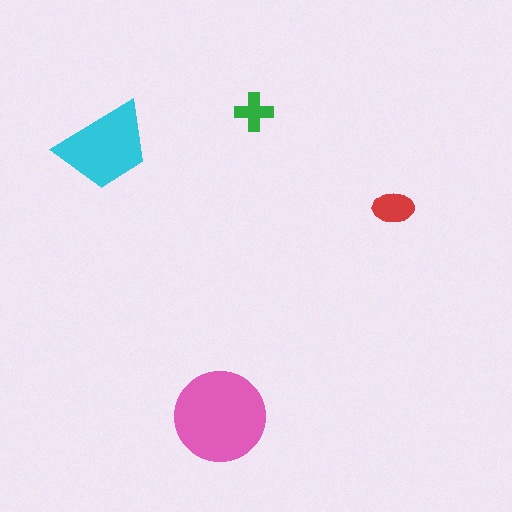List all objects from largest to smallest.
The pink circle, the cyan trapezoid, the red ellipse, the green cross.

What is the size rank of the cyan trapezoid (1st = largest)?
2nd.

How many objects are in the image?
There are 4 objects in the image.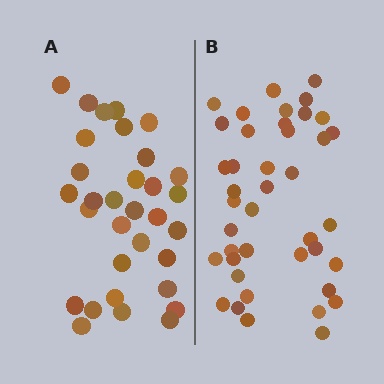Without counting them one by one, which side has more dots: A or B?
Region B (the right region) has more dots.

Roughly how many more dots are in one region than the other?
Region B has roughly 8 or so more dots than region A.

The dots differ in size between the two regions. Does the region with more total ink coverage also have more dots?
No. Region A has more total ink coverage because its dots are larger, but region B actually contains more individual dots. Total area can be misleading — the number of items is what matters here.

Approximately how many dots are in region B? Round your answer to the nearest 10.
About 40 dots. (The exact count is 41, which rounds to 40.)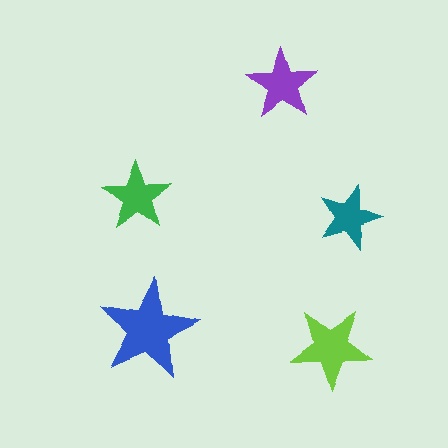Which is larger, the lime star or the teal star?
The lime one.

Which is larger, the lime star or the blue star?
The blue one.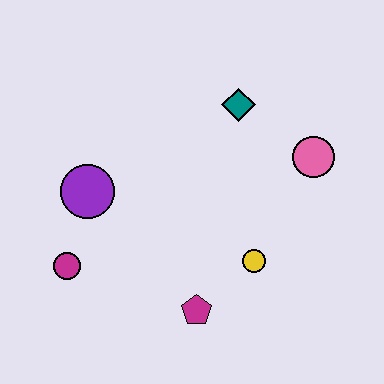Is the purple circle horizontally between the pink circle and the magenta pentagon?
No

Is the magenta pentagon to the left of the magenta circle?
No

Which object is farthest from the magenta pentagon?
The teal diamond is farthest from the magenta pentagon.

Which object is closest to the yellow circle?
The magenta pentagon is closest to the yellow circle.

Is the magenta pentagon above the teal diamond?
No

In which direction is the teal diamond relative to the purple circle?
The teal diamond is to the right of the purple circle.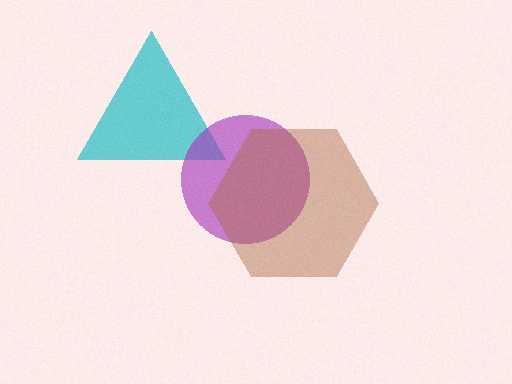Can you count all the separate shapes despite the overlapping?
Yes, there are 3 separate shapes.